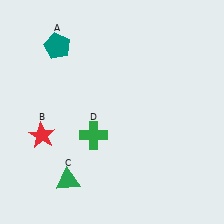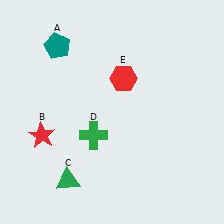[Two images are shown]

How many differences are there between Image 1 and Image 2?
There is 1 difference between the two images.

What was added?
A red hexagon (E) was added in Image 2.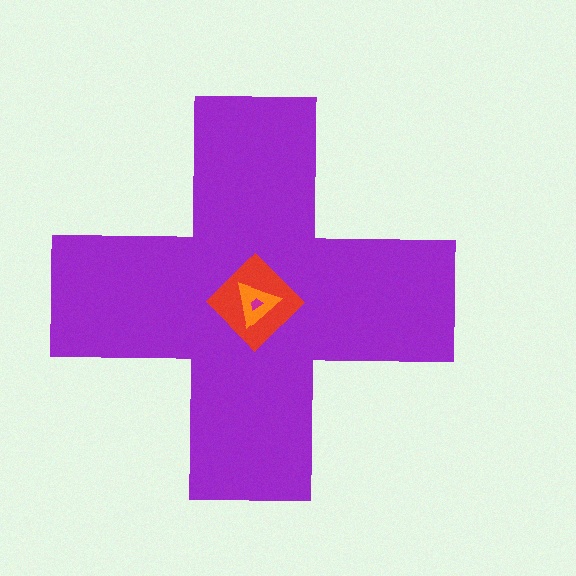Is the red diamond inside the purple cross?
Yes.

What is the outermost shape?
The purple cross.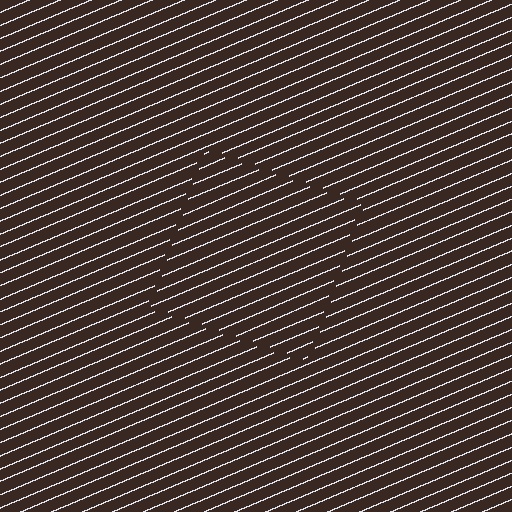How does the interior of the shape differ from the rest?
The interior of the shape contains the same grating, shifted by half a period — the contour is defined by the phase discontinuity where line-ends from the inner and outer gratings abut.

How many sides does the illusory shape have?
4 sides — the line-ends trace a square.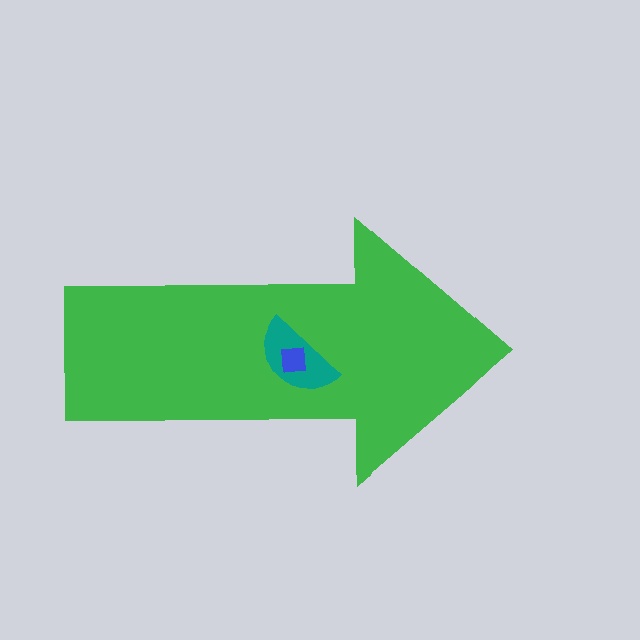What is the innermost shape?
The blue square.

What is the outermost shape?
The green arrow.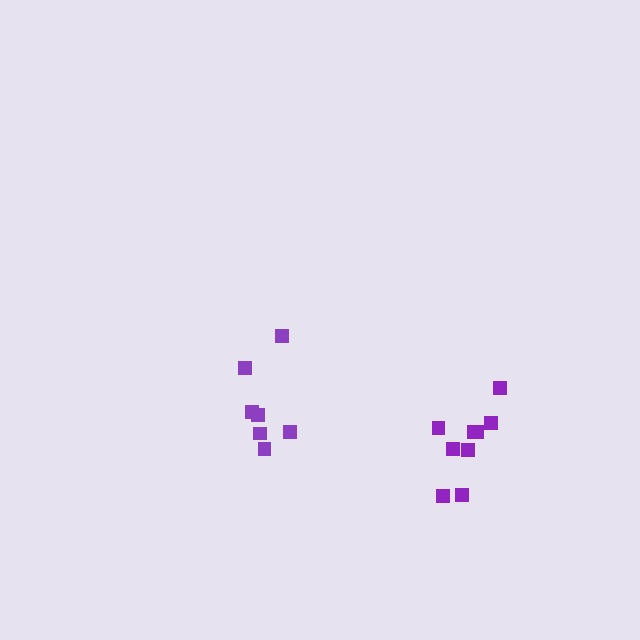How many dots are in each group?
Group 1: 9 dots, Group 2: 7 dots (16 total).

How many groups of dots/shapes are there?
There are 2 groups.